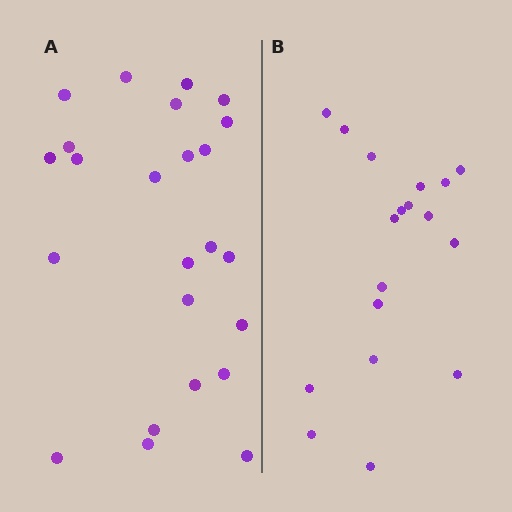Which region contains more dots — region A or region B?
Region A (the left region) has more dots.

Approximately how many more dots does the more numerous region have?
Region A has about 6 more dots than region B.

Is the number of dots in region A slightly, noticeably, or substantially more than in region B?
Region A has noticeably more, but not dramatically so. The ratio is roughly 1.3 to 1.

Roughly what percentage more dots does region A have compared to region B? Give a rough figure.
About 35% more.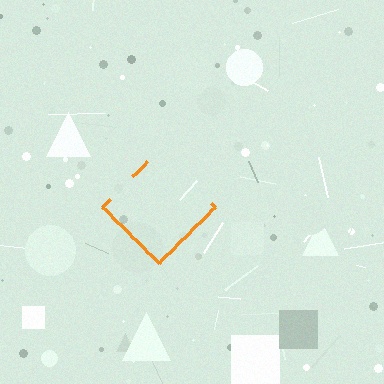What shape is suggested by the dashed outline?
The dashed outline suggests a diamond.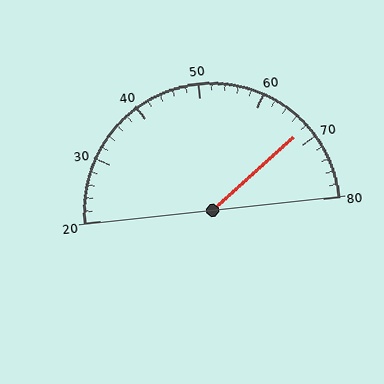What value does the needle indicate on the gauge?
The needle indicates approximately 68.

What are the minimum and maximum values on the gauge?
The gauge ranges from 20 to 80.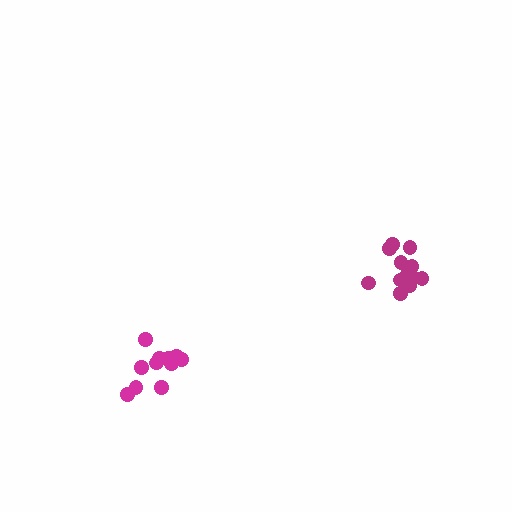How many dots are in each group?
Group 1: 12 dots, Group 2: 11 dots (23 total).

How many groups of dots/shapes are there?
There are 2 groups.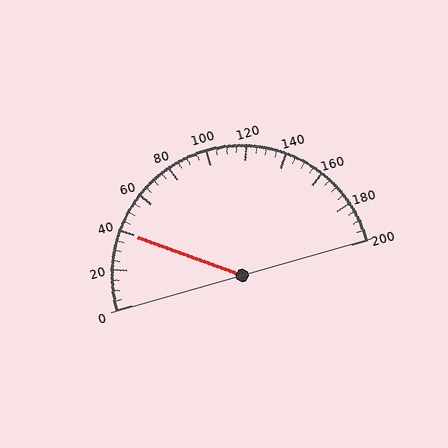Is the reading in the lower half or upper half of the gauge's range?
The reading is in the lower half of the range (0 to 200).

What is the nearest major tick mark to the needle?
The nearest major tick mark is 40.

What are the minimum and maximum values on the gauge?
The gauge ranges from 0 to 200.